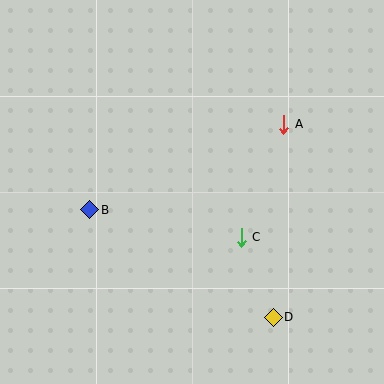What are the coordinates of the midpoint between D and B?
The midpoint between D and B is at (182, 263).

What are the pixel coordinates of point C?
Point C is at (241, 237).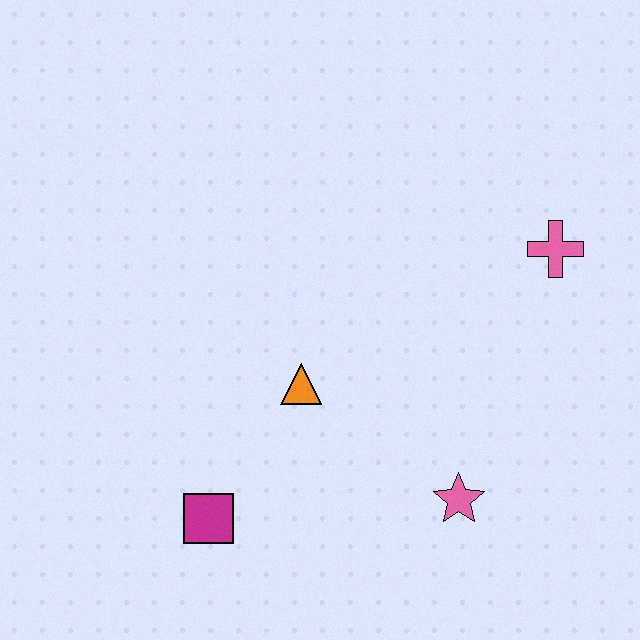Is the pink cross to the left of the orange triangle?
No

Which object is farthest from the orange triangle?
The pink cross is farthest from the orange triangle.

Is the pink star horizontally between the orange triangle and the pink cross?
Yes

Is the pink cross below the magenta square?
No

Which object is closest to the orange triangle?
The magenta square is closest to the orange triangle.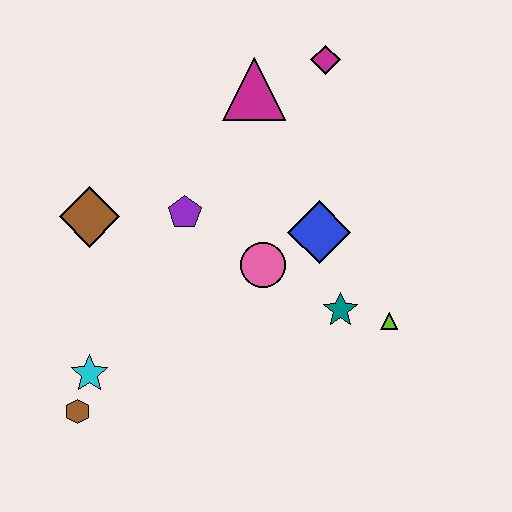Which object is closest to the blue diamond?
The pink circle is closest to the blue diamond.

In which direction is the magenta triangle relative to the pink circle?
The magenta triangle is above the pink circle.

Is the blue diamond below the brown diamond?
Yes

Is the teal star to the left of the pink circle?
No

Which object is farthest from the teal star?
The brown hexagon is farthest from the teal star.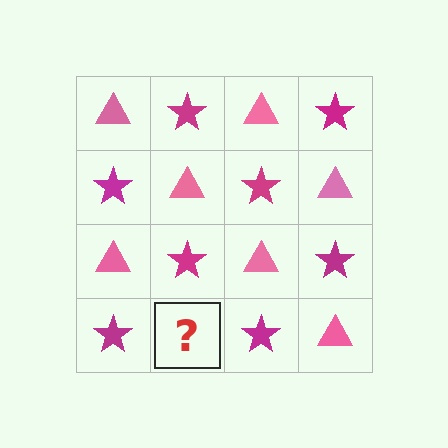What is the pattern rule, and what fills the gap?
The rule is that it alternates pink triangle and magenta star in a checkerboard pattern. The gap should be filled with a pink triangle.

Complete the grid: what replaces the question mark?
The question mark should be replaced with a pink triangle.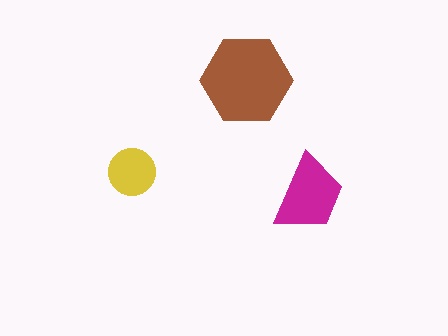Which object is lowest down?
The magenta trapezoid is bottommost.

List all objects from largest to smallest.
The brown hexagon, the magenta trapezoid, the yellow circle.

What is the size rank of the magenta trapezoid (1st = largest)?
2nd.